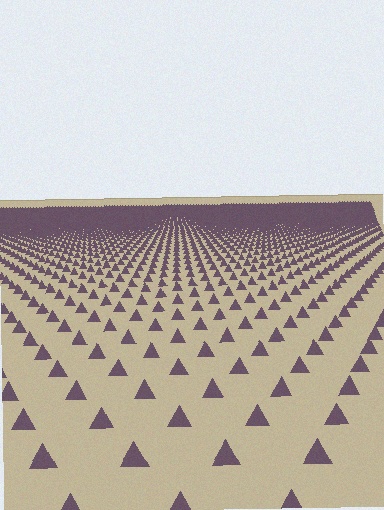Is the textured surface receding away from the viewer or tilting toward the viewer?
The surface is receding away from the viewer. Texture elements get smaller and denser toward the top.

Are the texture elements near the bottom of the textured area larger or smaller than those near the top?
Larger. Near the bottom, elements are closer to the viewer and appear at a bigger on-screen size.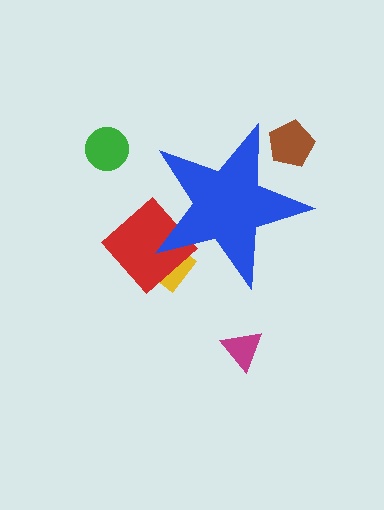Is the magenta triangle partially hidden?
No, the magenta triangle is fully visible.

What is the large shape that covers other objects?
A blue star.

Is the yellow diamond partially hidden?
Yes, the yellow diamond is partially hidden behind the blue star.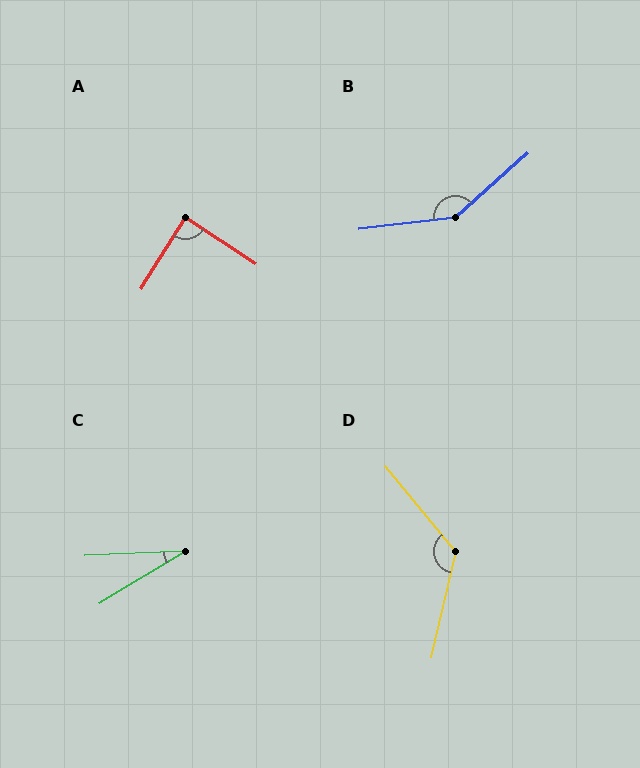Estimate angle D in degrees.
Approximately 128 degrees.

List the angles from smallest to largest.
C (29°), A (88°), D (128°), B (145°).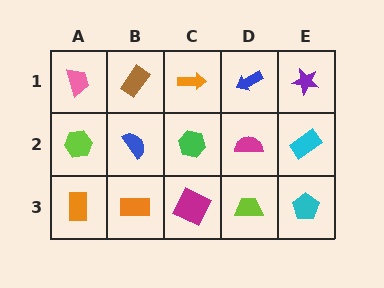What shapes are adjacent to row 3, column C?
A green hexagon (row 2, column C), an orange rectangle (row 3, column B), a lime trapezoid (row 3, column D).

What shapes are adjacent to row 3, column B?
A blue semicircle (row 2, column B), an orange rectangle (row 3, column A), a magenta square (row 3, column C).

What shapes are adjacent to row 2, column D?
A blue arrow (row 1, column D), a lime trapezoid (row 3, column D), a green hexagon (row 2, column C), a cyan rectangle (row 2, column E).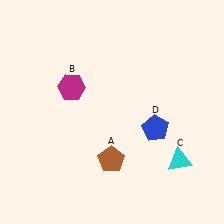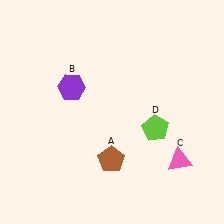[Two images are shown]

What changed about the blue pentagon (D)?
In Image 1, D is blue. In Image 2, it changed to lime.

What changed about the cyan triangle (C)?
In Image 1, C is cyan. In Image 2, it changed to pink.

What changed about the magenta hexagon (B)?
In Image 1, B is magenta. In Image 2, it changed to purple.